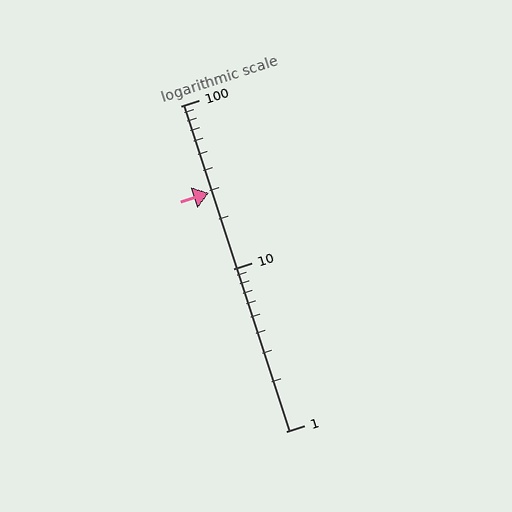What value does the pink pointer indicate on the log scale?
The pointer indicates approximately 29.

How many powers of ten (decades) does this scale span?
The scale spans 2 decades, from 1 to 100.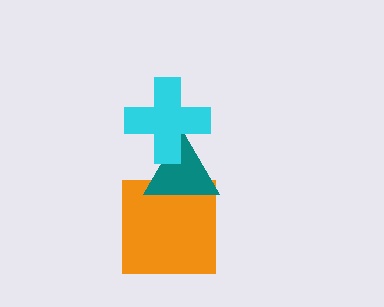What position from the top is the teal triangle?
The teal triangle is 2nd from the top.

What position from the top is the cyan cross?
The cyan cross is 1st from the top.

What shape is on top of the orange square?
The teal triangle is on top of the orange square.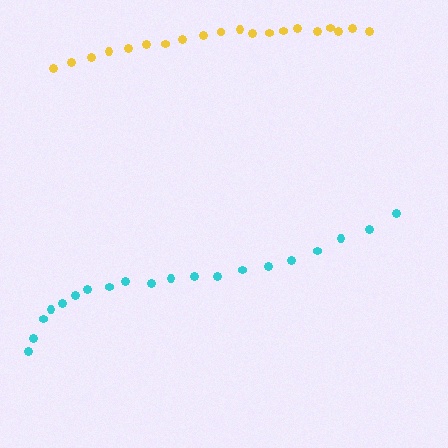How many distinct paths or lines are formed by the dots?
There are 2 distinct paths.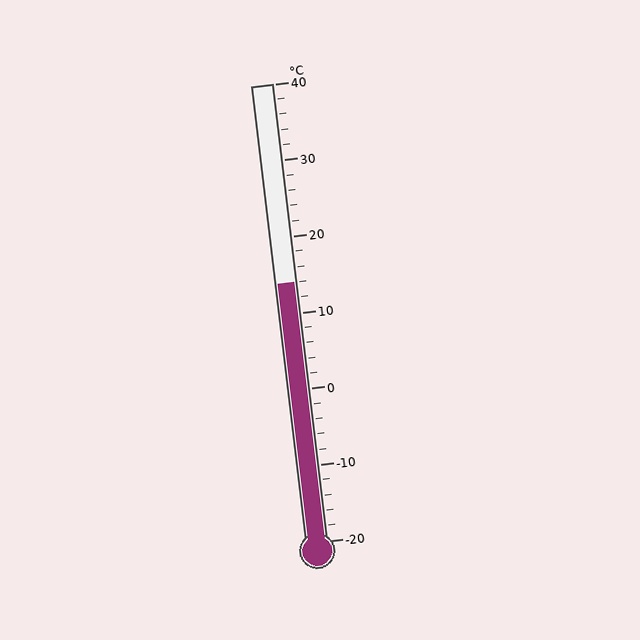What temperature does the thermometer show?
The thermometer shows approximately 14°C.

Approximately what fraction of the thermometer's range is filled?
The thermometer is filled to approximately 55% of its range.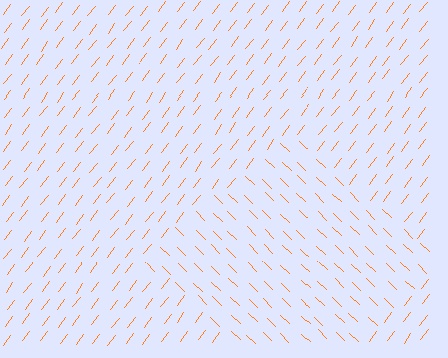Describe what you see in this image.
The image is filled with small orange line segments. A diamond region in the image has lines oriented differently from the surrounding lines, creating a visible texture boundary.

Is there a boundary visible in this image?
Yes, there is a texture boundary formed by a change in line orientation.